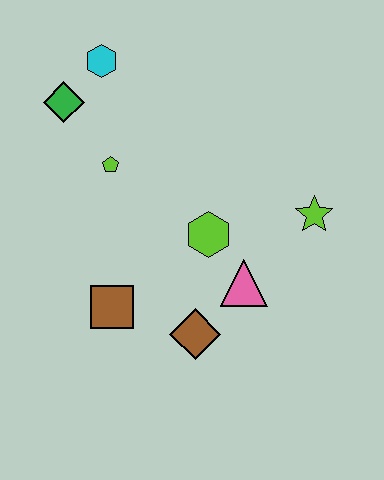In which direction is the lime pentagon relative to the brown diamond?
The lime pentagon is above the brown diamond.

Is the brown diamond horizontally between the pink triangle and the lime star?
No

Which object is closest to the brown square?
The brown diamond is closest to the brown square.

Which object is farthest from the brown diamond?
The cyan hexagon is farthest from the brown diamond.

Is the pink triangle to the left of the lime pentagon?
No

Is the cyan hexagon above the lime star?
Yes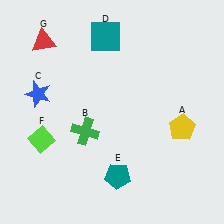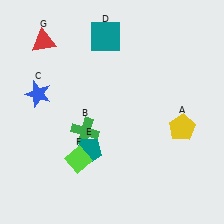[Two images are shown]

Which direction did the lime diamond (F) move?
The lime diamond (F) moved right.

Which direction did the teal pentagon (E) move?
The teal pentagon (E) moved left.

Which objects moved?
The objects that moved are: the teal pentagon (E), the lime diamond (F).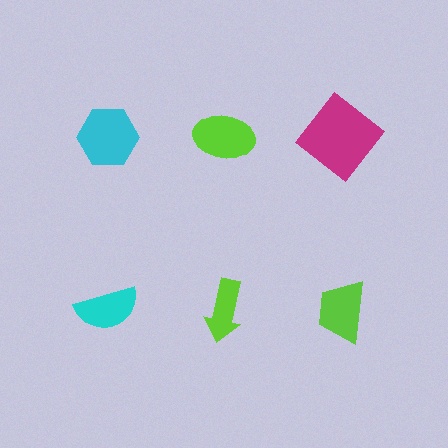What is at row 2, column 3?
A lime trapezoid.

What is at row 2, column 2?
A lime arrow.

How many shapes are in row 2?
3 shapes.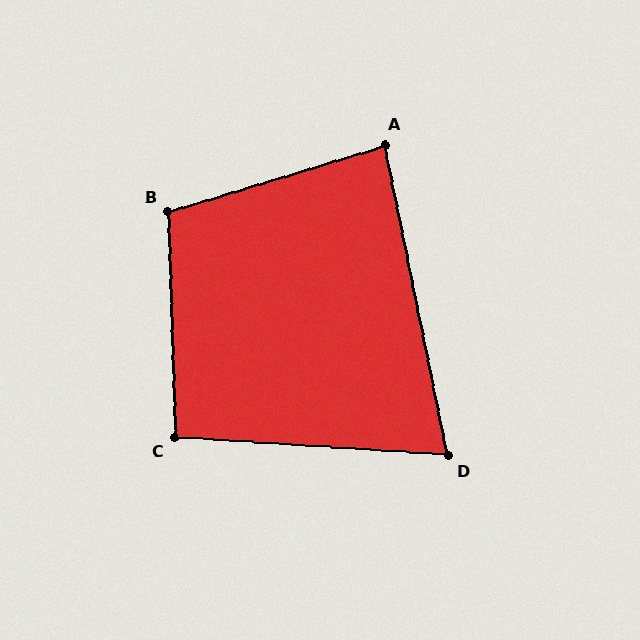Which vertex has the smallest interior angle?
D, at approximately 75 degrees.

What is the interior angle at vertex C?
Approximately 96 degrees (obtuse).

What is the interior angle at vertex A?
Approximately 84 degrees (acute).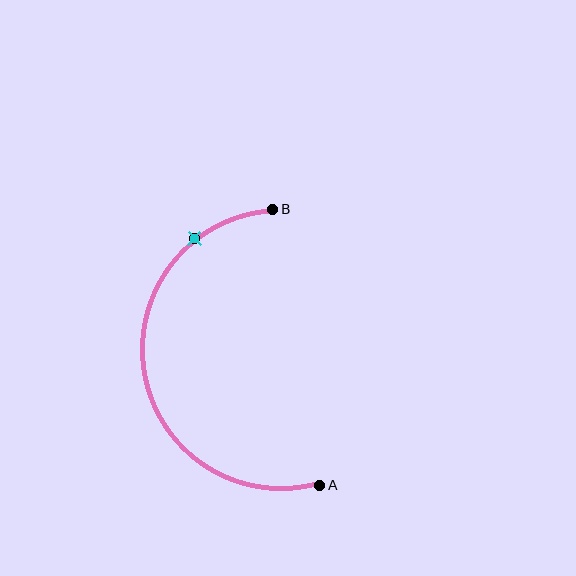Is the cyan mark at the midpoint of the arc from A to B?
No. The cyan mark lies on the arc but is closer to endpoint B. The arc midpoint would be at the point on the curve equidistant along the arc from both A and B.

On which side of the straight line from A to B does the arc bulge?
The arc bulges to the left of the straight line connecting A and B.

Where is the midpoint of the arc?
The arc midpoint is the point on the curve farthest from the straight line joining A and B. It sits to the left of that line.